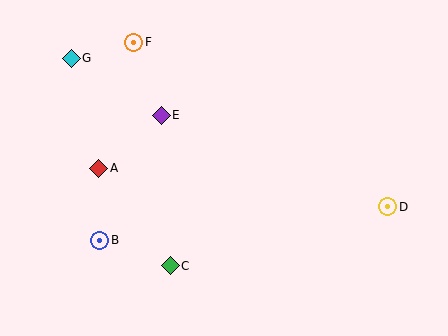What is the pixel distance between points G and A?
The distance between G and A is 113 pixels.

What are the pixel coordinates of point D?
Point D is at (388, 207).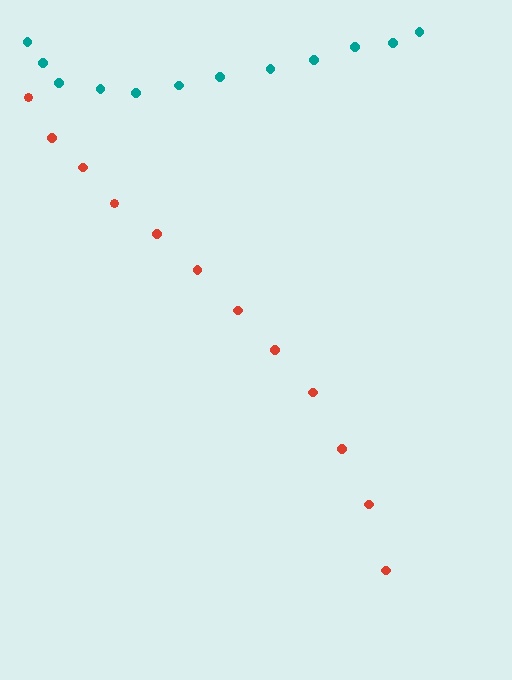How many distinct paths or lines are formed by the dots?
There are 2 distinct paths.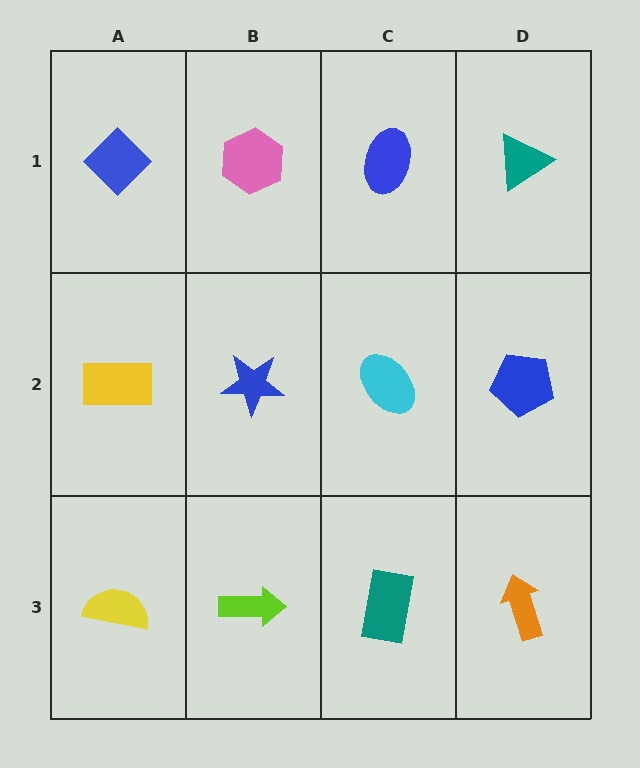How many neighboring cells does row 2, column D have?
3.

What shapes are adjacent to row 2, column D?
A teal triangle (row 1, column D), an orange arrow (row 3, column D), a cyan ellipse (row 2, column C).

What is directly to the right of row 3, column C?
An orange arrow.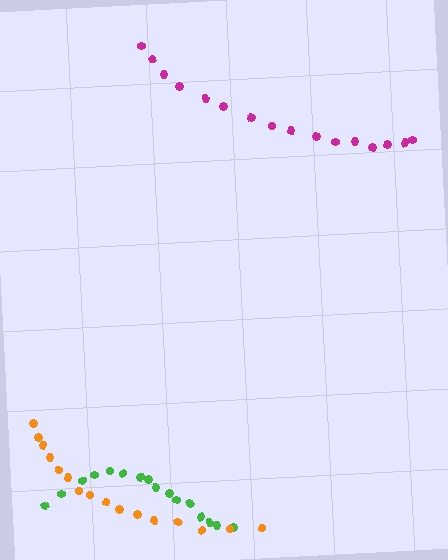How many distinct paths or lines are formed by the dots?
There are 3 distinct paths.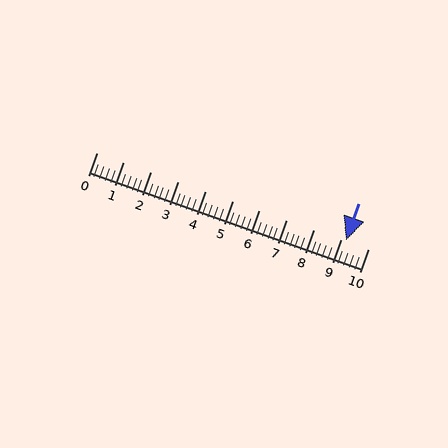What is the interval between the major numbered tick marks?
The major tick marks are spaced 1 units apart.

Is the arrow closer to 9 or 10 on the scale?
The arrow is closer to 9.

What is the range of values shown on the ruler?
The ruler shows values from 0 to 10.